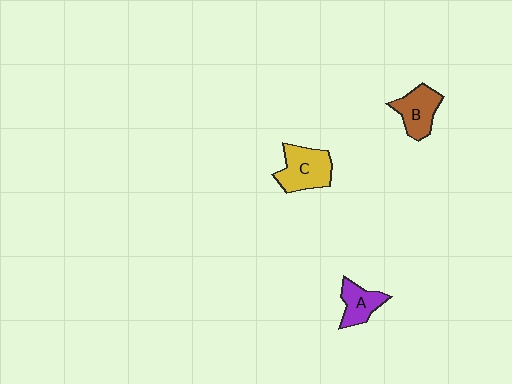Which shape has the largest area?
Shape C (yellow).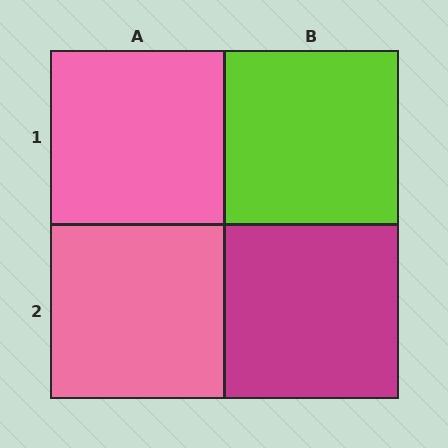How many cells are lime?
1 cell is lime.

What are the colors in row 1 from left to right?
Pink, lime.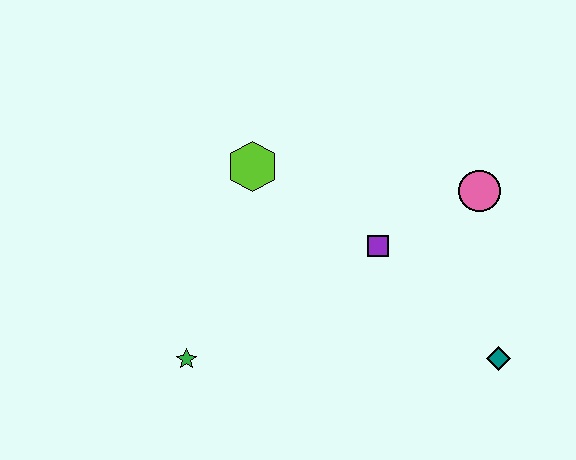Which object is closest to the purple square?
The pink circle is closest to the purple square.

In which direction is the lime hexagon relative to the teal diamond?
The lime hexagon is to the left of the teal diamond.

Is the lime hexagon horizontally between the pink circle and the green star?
Yes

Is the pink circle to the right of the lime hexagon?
Yes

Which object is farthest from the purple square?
The green star is farthest from the purple square.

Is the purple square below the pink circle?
Yes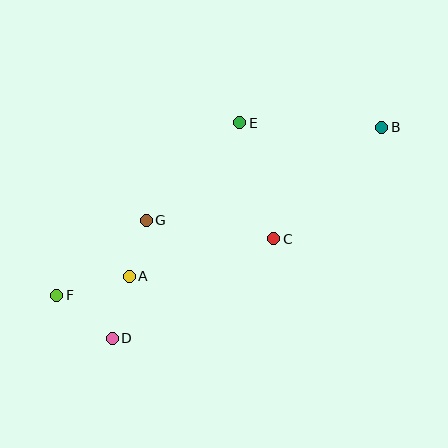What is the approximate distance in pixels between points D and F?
The distance between D and F is approximately 70 pixels.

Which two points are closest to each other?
Points A and G are closest to each other.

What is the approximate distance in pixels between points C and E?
The distance between C and E is approximately 121 pixels.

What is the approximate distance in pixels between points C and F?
The distance between C and F is approximately 224 pixels.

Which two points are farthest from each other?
Points B and F are farthest from each other.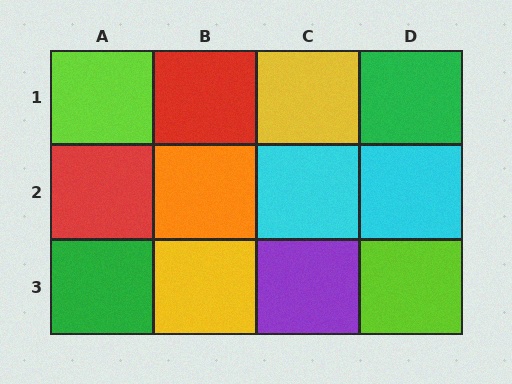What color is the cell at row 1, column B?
Red.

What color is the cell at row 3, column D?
Lime.